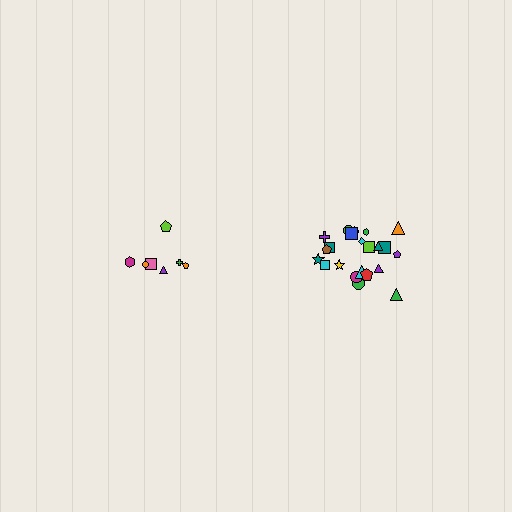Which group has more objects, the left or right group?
The right group.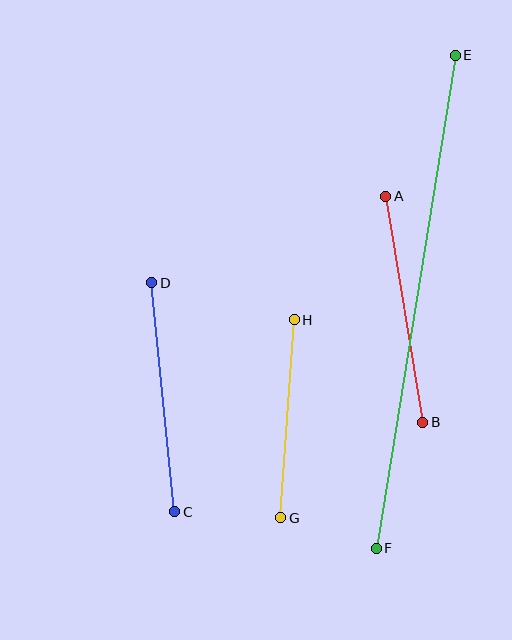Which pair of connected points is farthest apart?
Points E and F are farthest apart.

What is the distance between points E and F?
The distance is approximately 499 pixels.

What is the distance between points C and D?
The distance is approximately 230 pixels.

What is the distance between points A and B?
The distance is approximately 229 pixels.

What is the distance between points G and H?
The distance is approximately 199 pixels.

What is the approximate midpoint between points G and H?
The midpoint is at approximately (288, 419) pixels.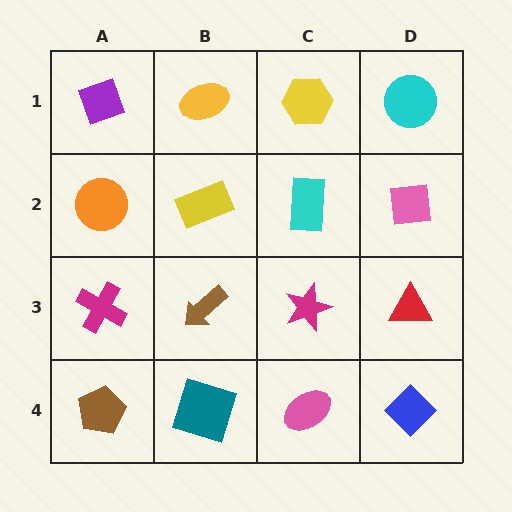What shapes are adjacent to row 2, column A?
A purple diamond (row 1, column A), a magenta cross (row 3, column A), a yellow rectangle (row 2, column B).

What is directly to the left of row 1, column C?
A yellow ellipse.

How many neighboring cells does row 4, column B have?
3.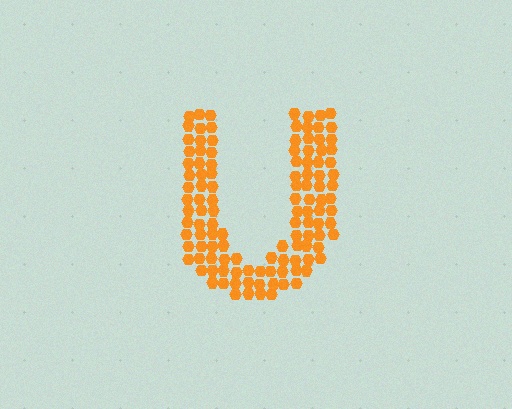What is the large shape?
The large shape is the letter U.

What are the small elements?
The small elements are hexagons.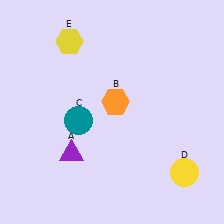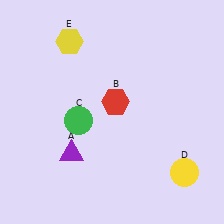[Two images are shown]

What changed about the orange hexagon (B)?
In Image 1, B is orange. In Image 2, it changed to red.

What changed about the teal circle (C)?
In Image 1, C is teal. In Image 2, it changed to green.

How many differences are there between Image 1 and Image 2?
There are 2 differences between the two images.